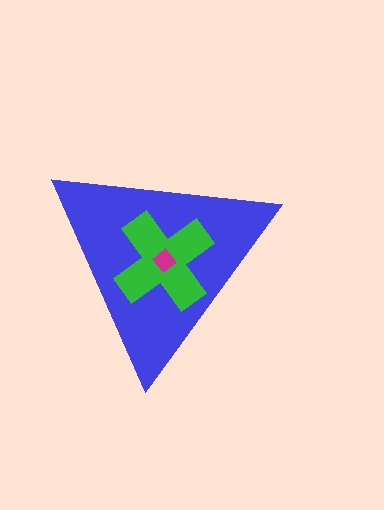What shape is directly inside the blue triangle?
The green cross.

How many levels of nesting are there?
3.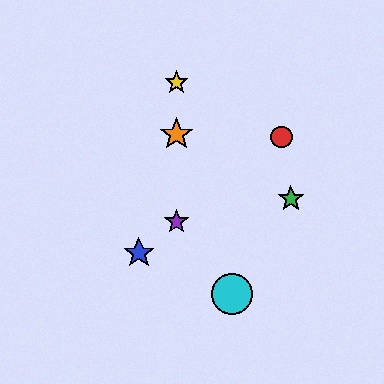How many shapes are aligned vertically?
3 shapes (the yellow star, the purple star, the orange star) are aligned vertically.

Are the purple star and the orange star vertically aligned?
Yes, both are at x≈176.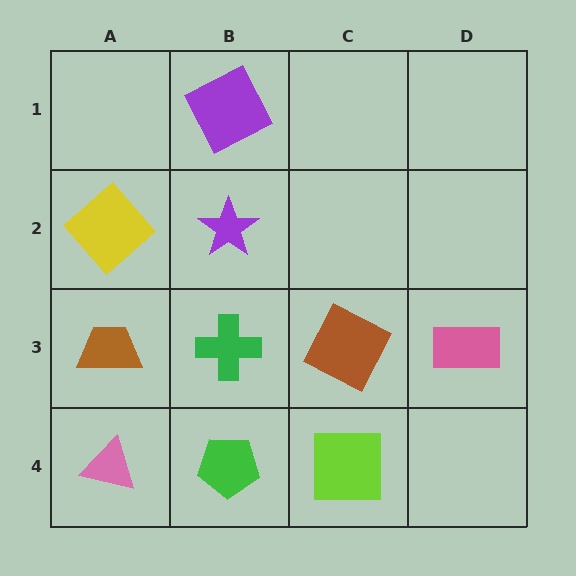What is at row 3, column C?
A brown square.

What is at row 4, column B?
A green pentagon.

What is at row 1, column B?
A purple square.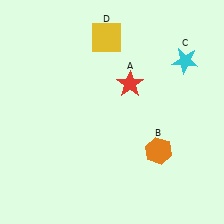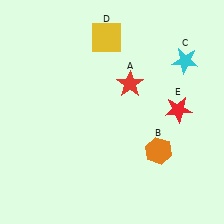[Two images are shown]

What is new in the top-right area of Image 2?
A red star (E) was added in the top-right area of Image 2.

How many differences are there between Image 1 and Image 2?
There is 1 difference between the two images.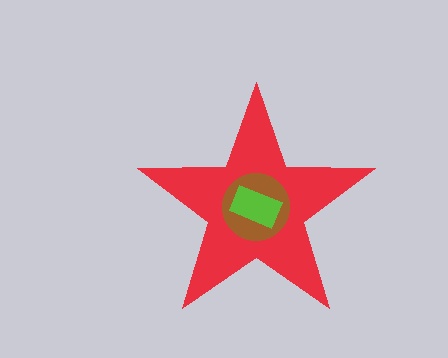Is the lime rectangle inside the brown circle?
Yes.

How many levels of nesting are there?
3.